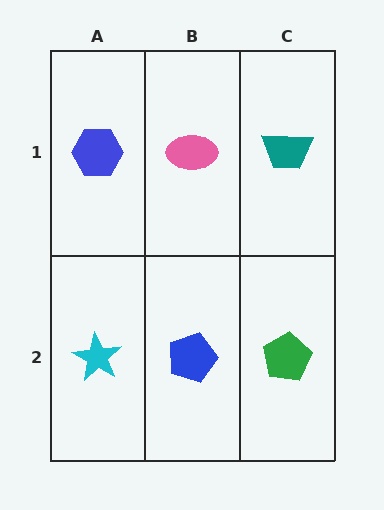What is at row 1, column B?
A pink ellipse.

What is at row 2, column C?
A green pentagon.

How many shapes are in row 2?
3 shapes.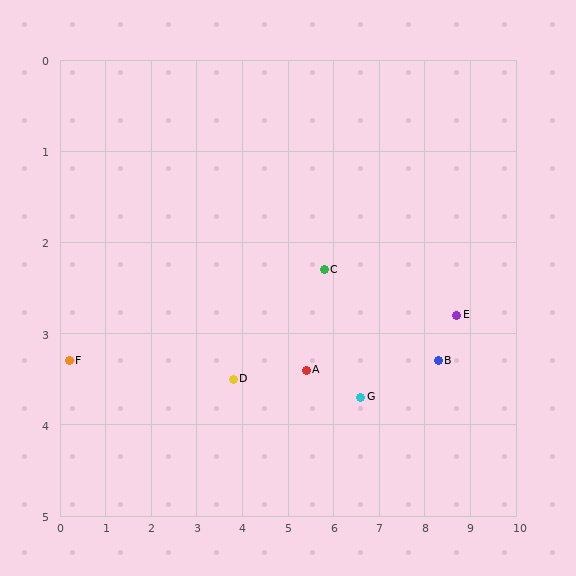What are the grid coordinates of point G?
Point G is at approximately (6.6, 3.7).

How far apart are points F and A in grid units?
Points F and A are about 5.2 grid units apart.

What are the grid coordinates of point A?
Point A is at approximately (5.4, 3.4).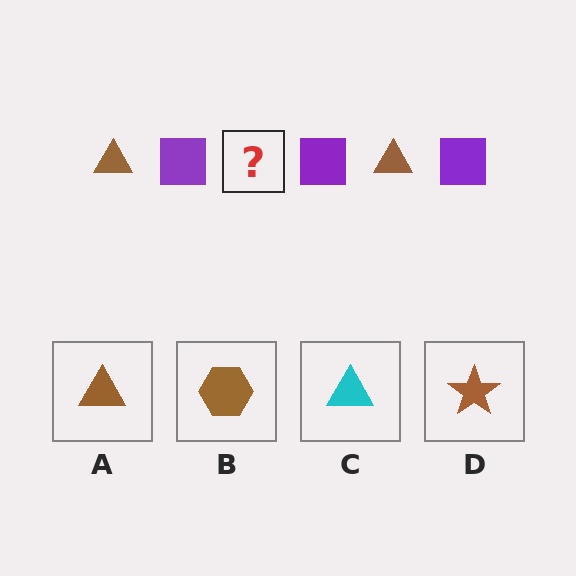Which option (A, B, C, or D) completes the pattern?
A.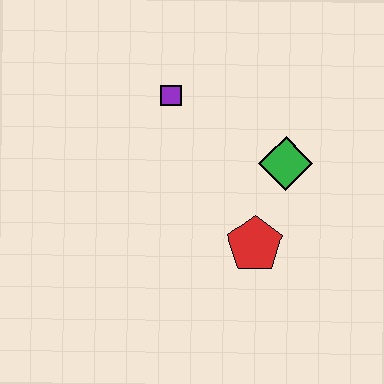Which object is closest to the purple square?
The green diamond is closest to the purple square.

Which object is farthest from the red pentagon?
The purple square is farthest from the red pentagon.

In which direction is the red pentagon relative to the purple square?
The red pentagon is below the purple square.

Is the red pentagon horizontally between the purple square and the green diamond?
Yes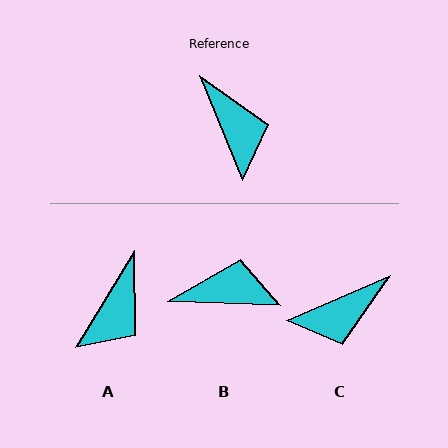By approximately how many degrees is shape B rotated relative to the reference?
Approximately 66 degrees counter-clockwise.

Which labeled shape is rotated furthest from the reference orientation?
C, about 89 degrees away.